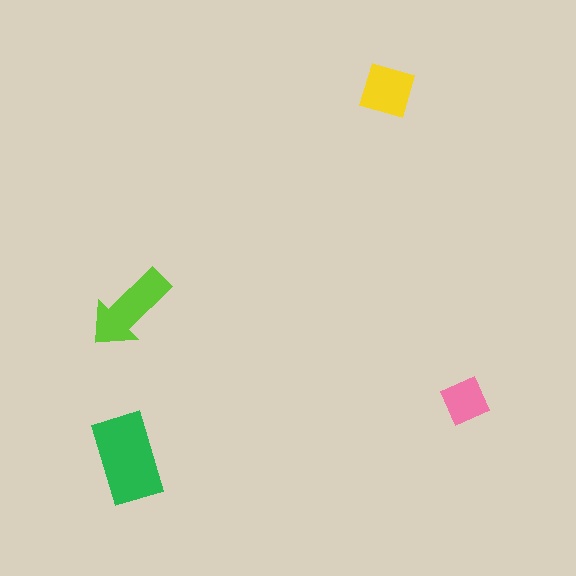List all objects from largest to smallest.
The green rectangle, the lime arrow, the yellow square, the pink diamond.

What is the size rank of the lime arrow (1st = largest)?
2nd.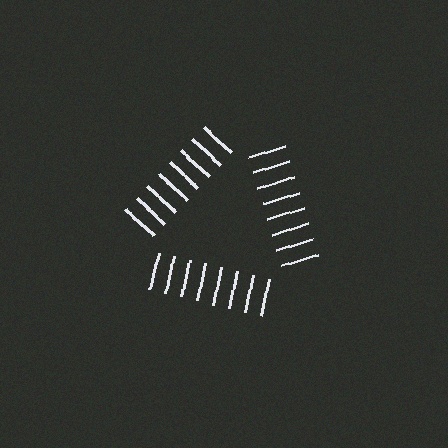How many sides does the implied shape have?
3 sides — the line-ends trace a triangle.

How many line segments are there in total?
24 — 8 along each of the 3 edges.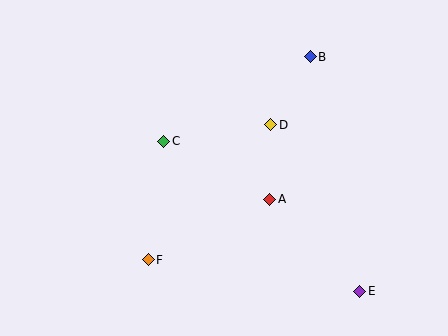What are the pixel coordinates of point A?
Point A is at (270, 199).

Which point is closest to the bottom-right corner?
Point E is closest to the bottom-right corner.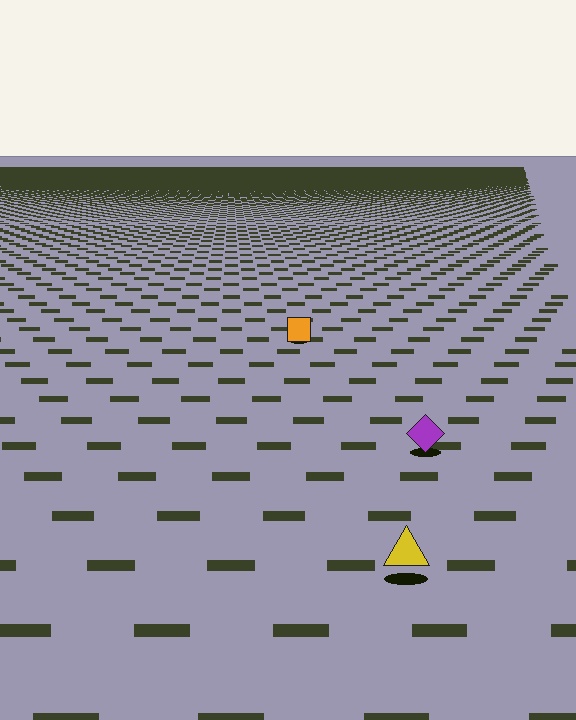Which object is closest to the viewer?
The yellow triangle is closest. The texture marks near it are larger and more spread out.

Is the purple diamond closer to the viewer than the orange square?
Yes. The purple diamond is closer — you can tell from the texture gradient: the ground texture is coarser near it.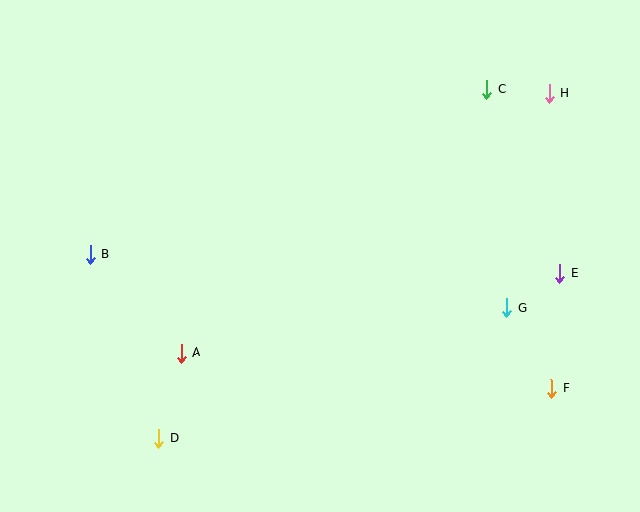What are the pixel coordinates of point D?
Point D is at (158, 438).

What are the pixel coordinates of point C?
Point C is at (487, 89).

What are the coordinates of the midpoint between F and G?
The midpoint between F and G is at (529, 348).